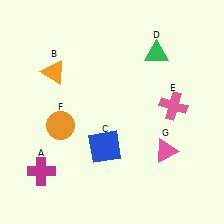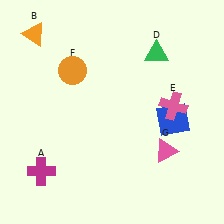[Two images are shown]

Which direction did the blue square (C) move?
The blue square (C) moved right.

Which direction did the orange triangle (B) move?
The orange triangle (B) moved up.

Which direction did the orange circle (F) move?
The orange circle (F) moved up.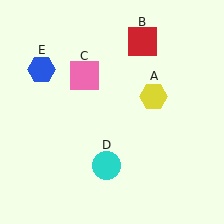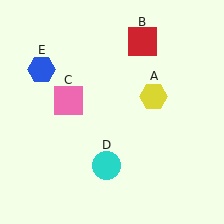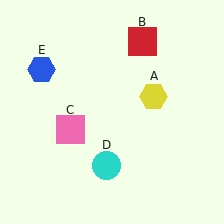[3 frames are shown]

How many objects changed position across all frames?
1 object changed position: pink square (object C).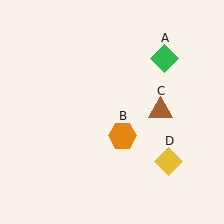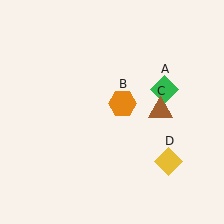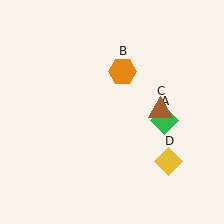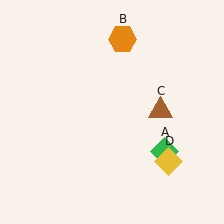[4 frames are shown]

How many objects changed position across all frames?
2 objects changed position: green diamond (object A), orange hexagon (object B).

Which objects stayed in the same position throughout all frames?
Brown triangle (object C) and yellow diamond (object D) remained stationary.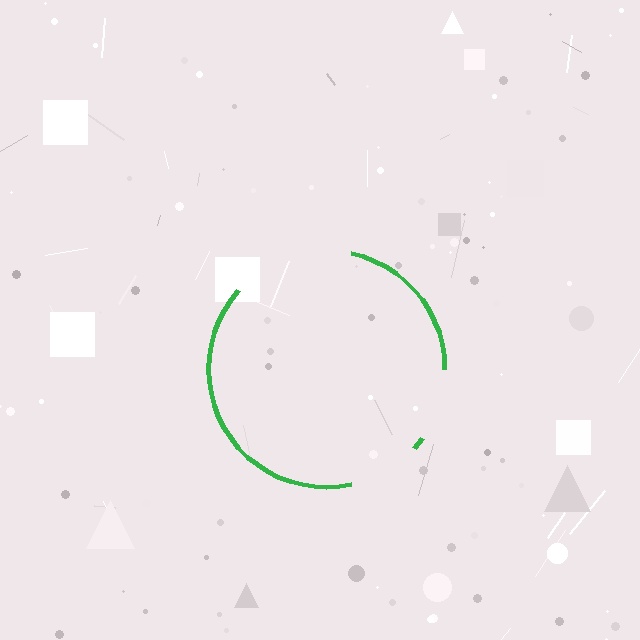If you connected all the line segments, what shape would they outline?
They would outline a circle.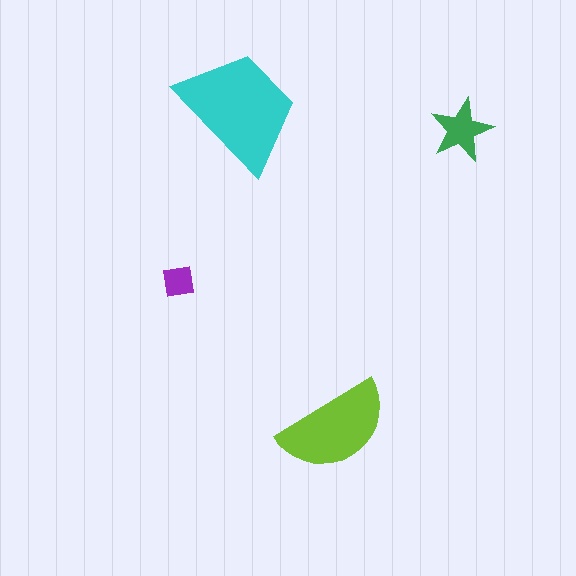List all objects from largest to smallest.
The cyan trapezoid, the lime semicircle, the green star, the purple square.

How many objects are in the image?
There are 4 objects in the image.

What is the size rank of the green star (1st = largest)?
3rd.